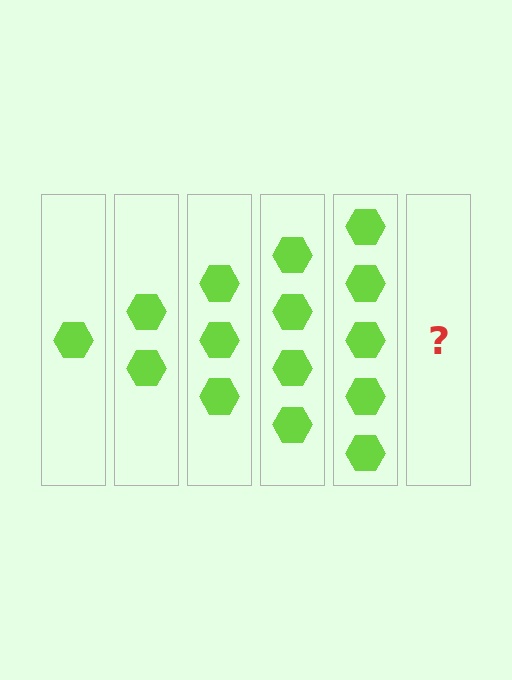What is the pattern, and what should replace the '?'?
The pattern is that each step adds one more hexagon. The '?' should be 6 hexagons.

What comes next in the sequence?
The next element should be 6 hexagons.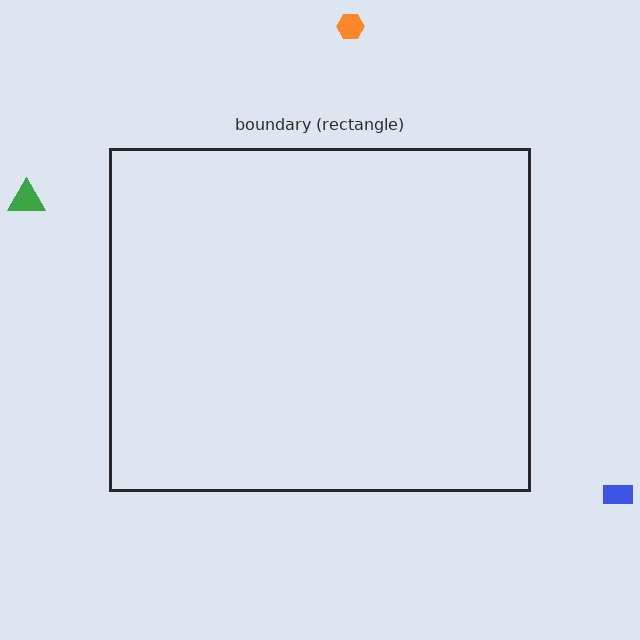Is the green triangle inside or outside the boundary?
Outside.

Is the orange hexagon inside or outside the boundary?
Outside.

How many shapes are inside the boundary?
0 inside, 3 outside.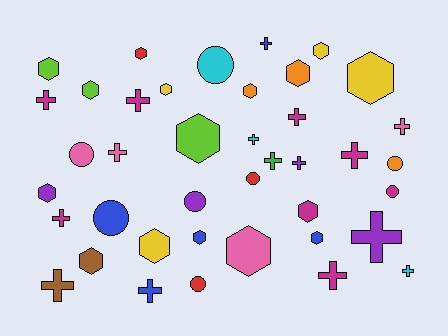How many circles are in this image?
There are 8 circles.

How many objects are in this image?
There are 40 objects.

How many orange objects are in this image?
There are 3 orange objects.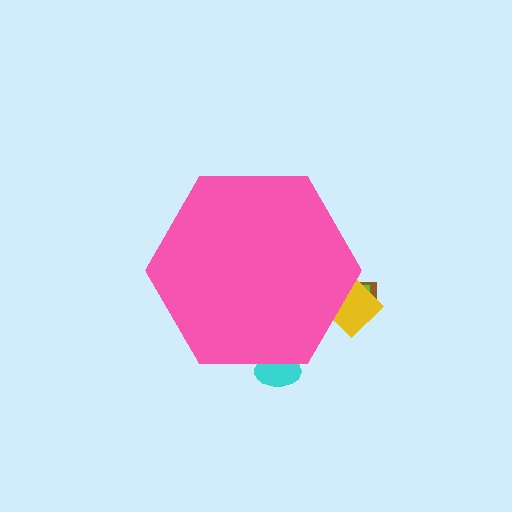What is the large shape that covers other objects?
A pink hexagon.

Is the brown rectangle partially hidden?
Yes, the brown rectangle is partially hidden behind the pink hexagon.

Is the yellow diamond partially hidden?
Yes, the yellow diamond is partially hidden behind the pink hexagon.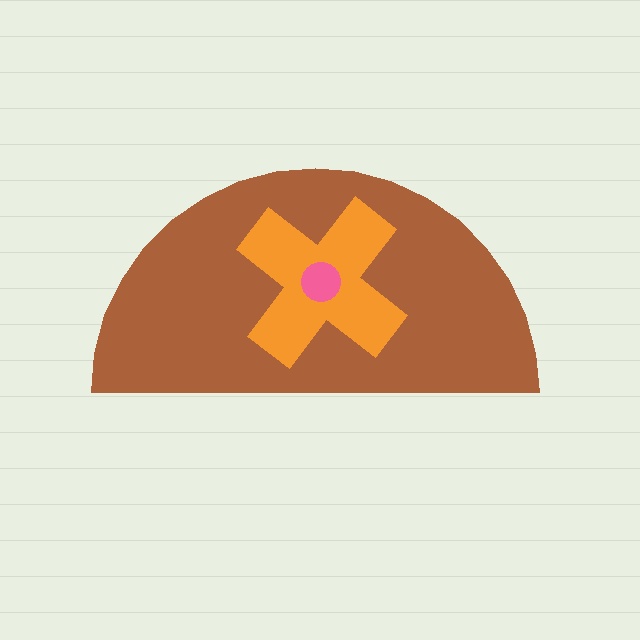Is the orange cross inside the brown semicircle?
Yes.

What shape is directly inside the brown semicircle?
The orange cross.